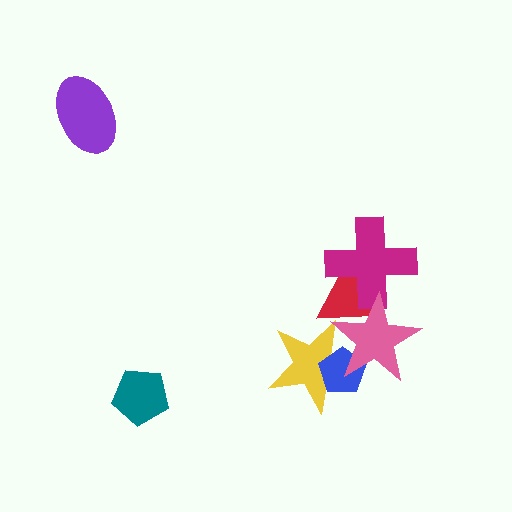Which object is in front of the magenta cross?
The pink star is in front of the magenta cross.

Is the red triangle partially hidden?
Yes, it is partially covered by another shape.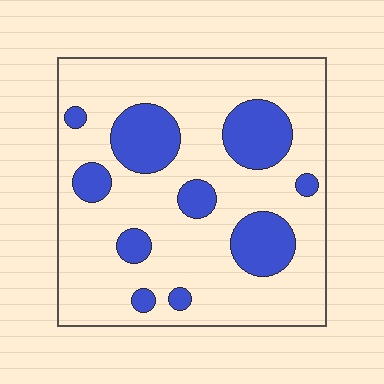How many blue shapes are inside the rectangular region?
10.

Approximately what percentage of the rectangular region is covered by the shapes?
Approximately 25%.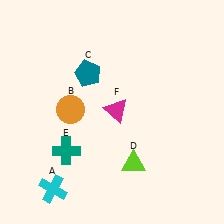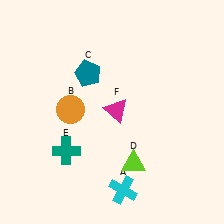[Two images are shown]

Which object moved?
The cyan cross (A) moved right.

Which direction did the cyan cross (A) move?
The cyan cross (A) moved right.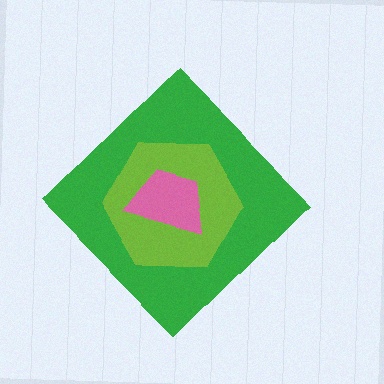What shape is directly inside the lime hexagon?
The pink trapezoid.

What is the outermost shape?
The green diamond.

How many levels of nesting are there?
3.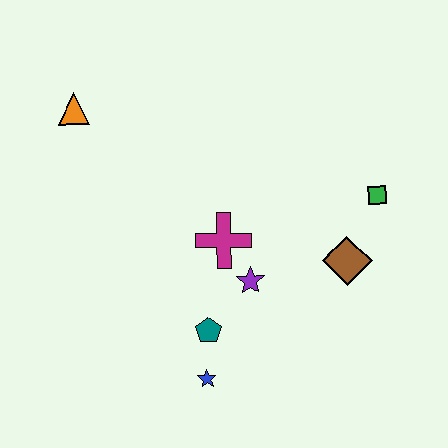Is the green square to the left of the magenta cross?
No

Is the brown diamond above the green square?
No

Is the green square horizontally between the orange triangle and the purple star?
No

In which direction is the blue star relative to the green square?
The blue star is below the green square.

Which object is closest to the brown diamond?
The green square is closest to the brown diamond.